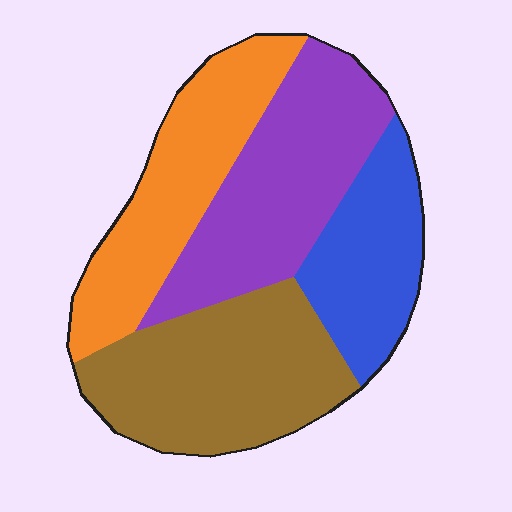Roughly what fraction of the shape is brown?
Brown covers roughly 30% of the shape.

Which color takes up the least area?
Blue, at roughly 20%.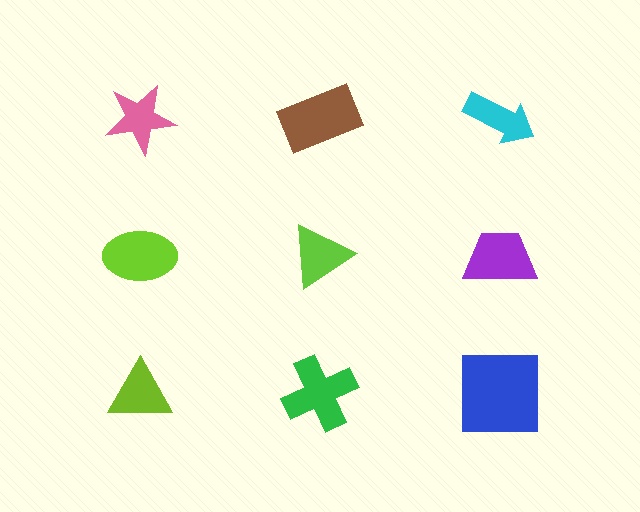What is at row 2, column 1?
A lime ellipse.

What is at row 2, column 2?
A lime triangle.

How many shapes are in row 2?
3 shapes.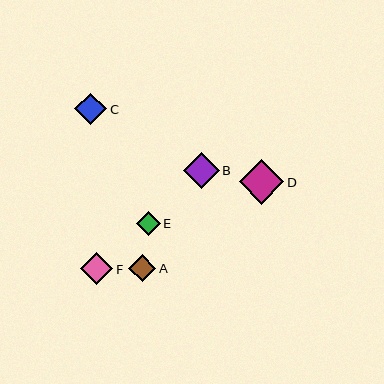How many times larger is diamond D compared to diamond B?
Diamond D is approximately 1.2 times the size of diamond B.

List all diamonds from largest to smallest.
From largest to smallest: D, B, F, C, A, E.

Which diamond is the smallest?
Diamond E is the smallest with a size of approximately 24 pixels.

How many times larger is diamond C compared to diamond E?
Diamond C is approximately 1.3 times the size of diamond E.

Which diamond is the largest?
Diamond D is the largest with a size of approximately 44 pixels.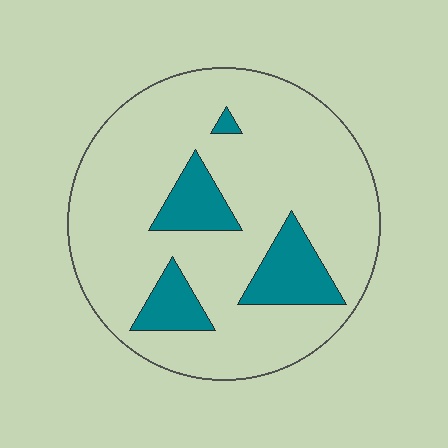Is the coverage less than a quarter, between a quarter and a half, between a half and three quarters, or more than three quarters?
Less than a quarter.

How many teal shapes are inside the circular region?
4.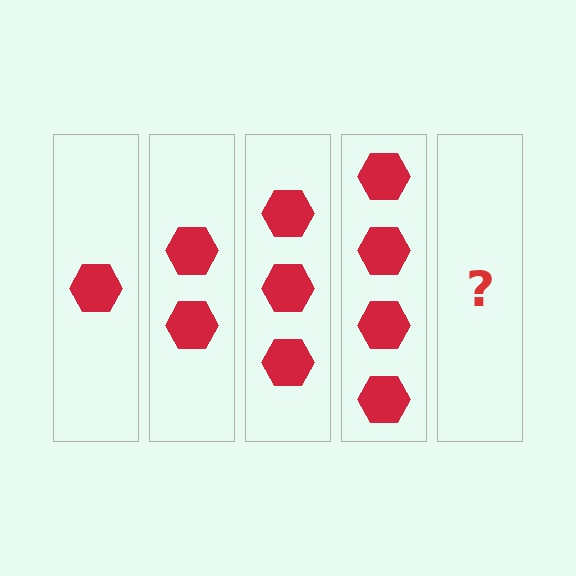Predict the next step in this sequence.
The next step is 5 hexagons.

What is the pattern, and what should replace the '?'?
The pattern is that each step adds one more hexagon. The '?' should be 5 hexagons.